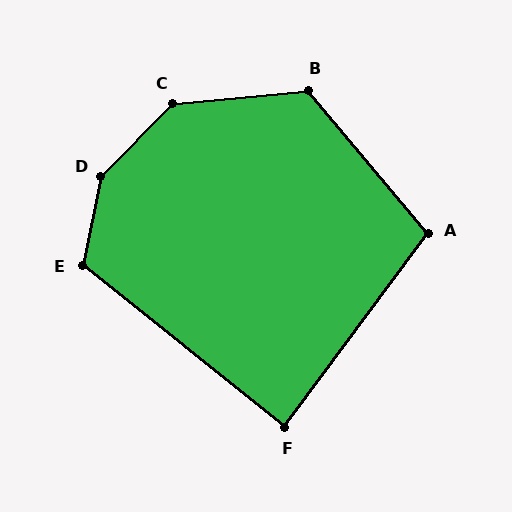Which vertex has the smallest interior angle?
F, at approximately 88 degrees.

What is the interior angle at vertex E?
Approximately 117 degrees (obtuse).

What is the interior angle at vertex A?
Approximately 104 degrees (obtuse).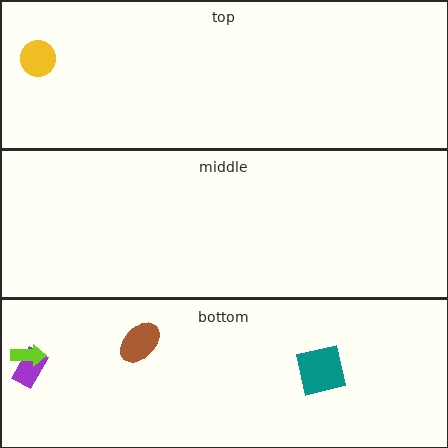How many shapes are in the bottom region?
4.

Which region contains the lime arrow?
The bottom region.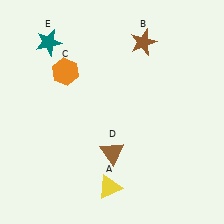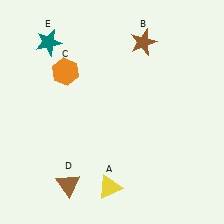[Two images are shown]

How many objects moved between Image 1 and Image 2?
1 object moved between the two images.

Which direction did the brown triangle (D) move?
The brown triangle (D) moved left.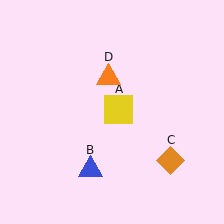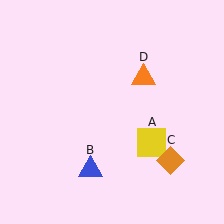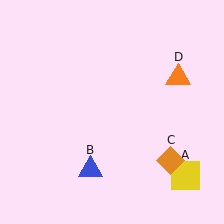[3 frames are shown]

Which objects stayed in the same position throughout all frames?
Blue triangle (object B) and orange diamond (object C) remained stationary.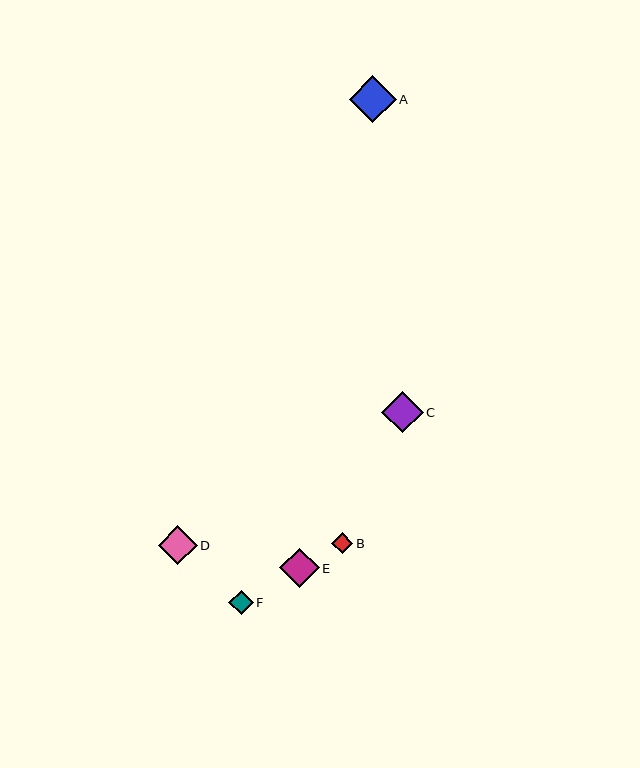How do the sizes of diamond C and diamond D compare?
Diamond C and diamond D are approximately the same size.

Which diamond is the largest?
Diamond A is the largest with a size of approximately 47 pixels.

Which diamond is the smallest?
Diamond B is the smallest with a size of approximately 21 pixels.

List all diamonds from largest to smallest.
From largest to smallest: A, C, E, D, F, B.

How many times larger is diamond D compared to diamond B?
Diamond D is approximately 1.9 times the size of diamond B.